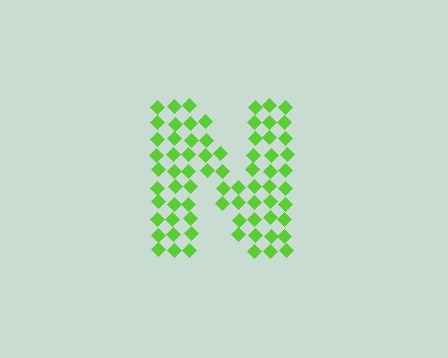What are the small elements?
The small elements are diamonds.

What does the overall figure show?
The overall figure shows the letter N.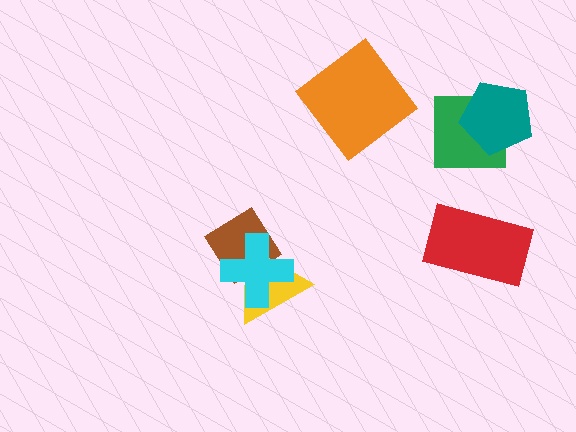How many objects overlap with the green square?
1 object overlaps with the green square.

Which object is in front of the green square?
The teal pentagon is in front of the green square.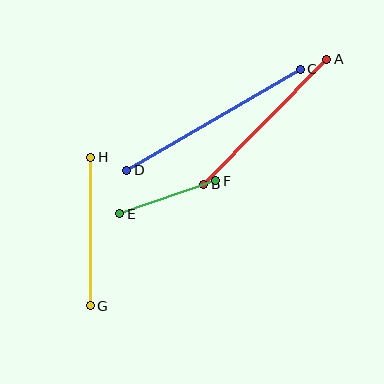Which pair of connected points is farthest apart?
Points C and D are farthest apart.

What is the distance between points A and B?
The distance is approximately 175 pixels.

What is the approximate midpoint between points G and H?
The midpoint is at approximately (90, 232) pixels.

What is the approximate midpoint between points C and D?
The midpoint is at approximately (214, 120) pixels.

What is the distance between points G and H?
The distance is approximately 148 pixels.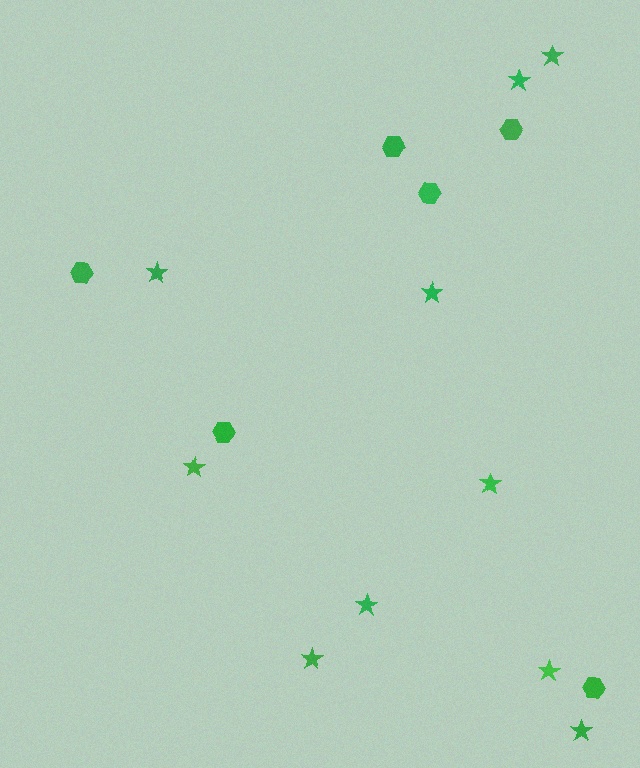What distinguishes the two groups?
There are 2 groups: one group of stars (10) and one group of hexagons (6).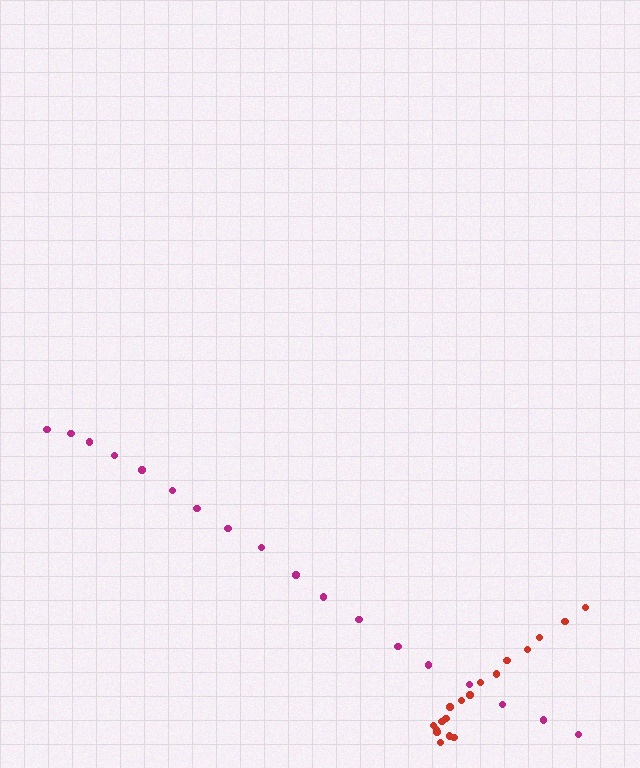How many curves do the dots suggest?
There are 2 distinct paths.